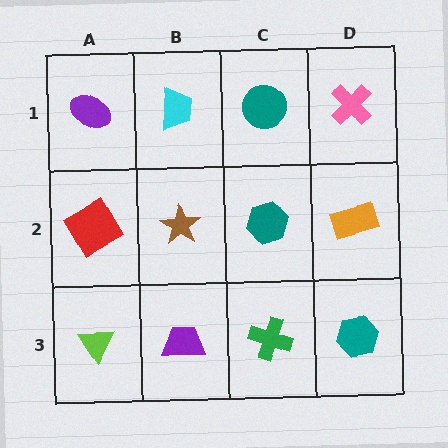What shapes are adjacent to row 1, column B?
A brown star (row 2, column B), a purple ellipse (row 1, column A), a teal circle (row 1, column C).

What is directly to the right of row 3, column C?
A teal hexagon.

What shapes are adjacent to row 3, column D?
An orange rectangle (row 2, column D), a green cross (row 3, column C).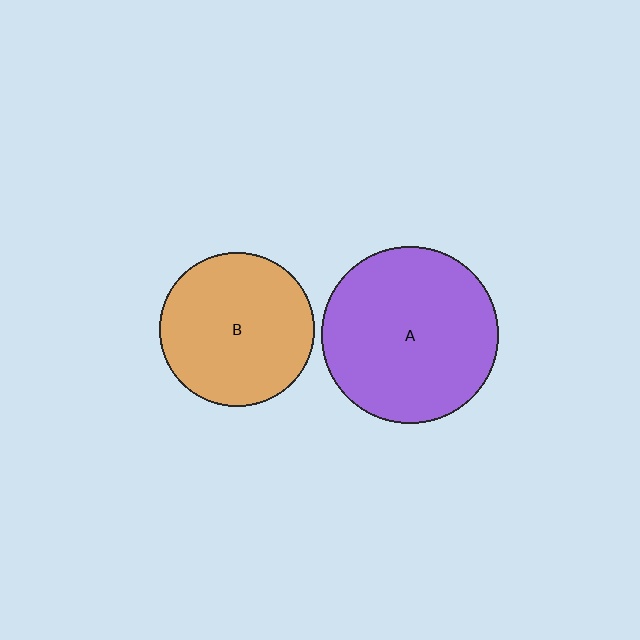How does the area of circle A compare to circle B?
Approximately 1.3 times.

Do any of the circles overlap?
No, none of the circles overlap.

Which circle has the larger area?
Circle A (purple).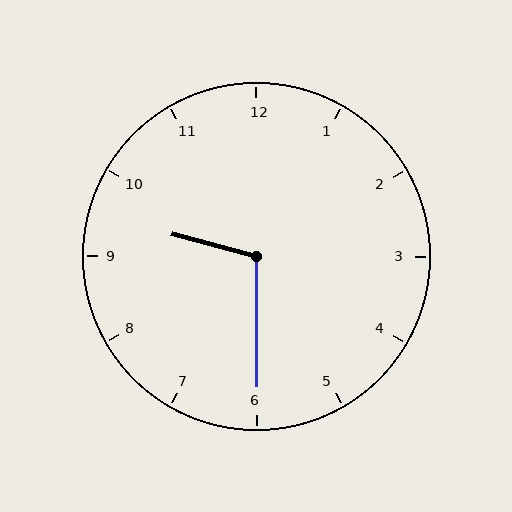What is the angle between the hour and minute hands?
Approximately 105 degrees.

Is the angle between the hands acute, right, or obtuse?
It is obtuse.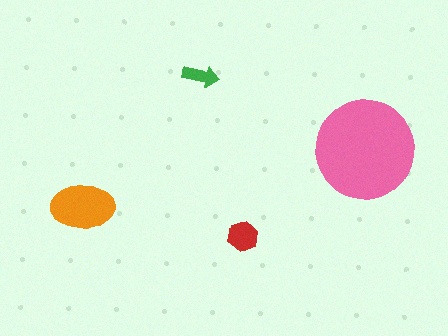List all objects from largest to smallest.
The pink circle, the orange ellipse, the red hexagon, the green arrow.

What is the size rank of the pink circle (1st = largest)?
1st.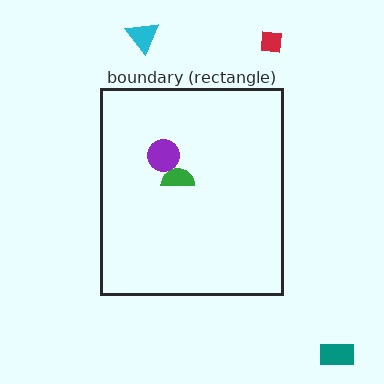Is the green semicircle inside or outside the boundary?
Inside.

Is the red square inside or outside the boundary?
Outside.